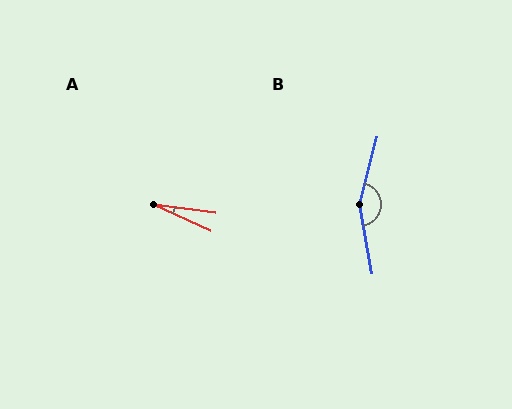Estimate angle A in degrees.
Approximately 17 degrees.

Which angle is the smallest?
A, at approximately 17 degrees.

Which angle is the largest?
B, at approximately 155 degrees.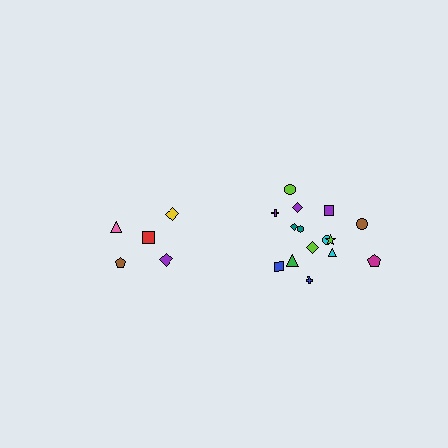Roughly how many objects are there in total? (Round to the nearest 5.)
Roughly 20 objects in total.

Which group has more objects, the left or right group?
The right group.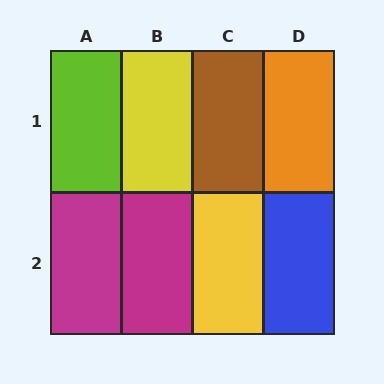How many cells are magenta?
2 cells are magenta.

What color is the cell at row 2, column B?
Magenta.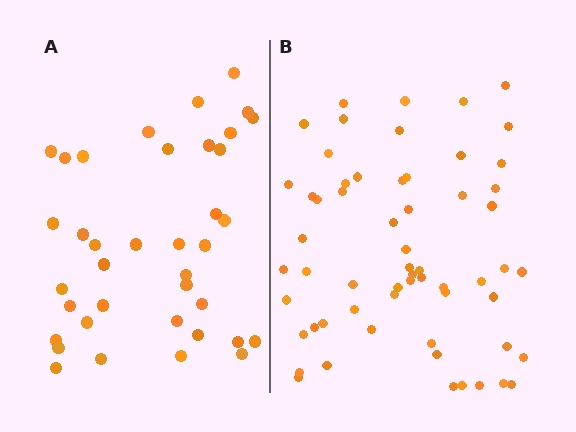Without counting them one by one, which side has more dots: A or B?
Region B (the right region) has more dots.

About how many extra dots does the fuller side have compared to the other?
Region B has approximately 20 more dots than region A.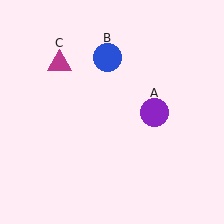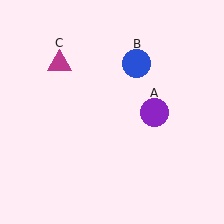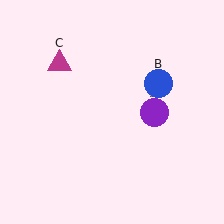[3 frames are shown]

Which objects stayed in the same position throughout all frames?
Purple circle (object A) and magenta triangle (object C) remained stationary.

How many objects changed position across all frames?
1 object changed position: blue circle (object B).